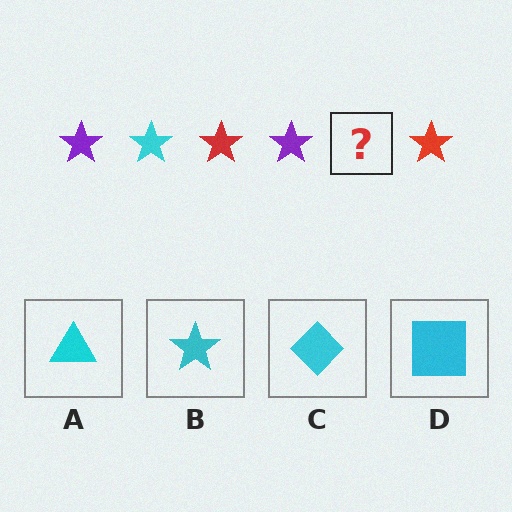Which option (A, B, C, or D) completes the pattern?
B.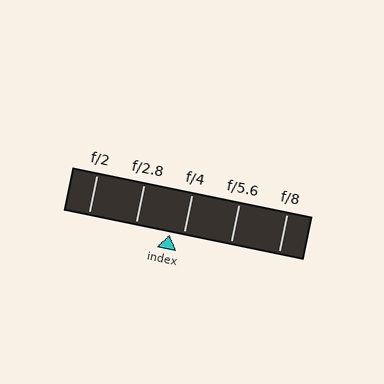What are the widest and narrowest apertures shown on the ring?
The widest aperture shown is f/2 and the narrowest is f/8.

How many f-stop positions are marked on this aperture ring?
There are 5 f-stop positions marked.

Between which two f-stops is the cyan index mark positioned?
The index mark is between f/2.8 and f/4.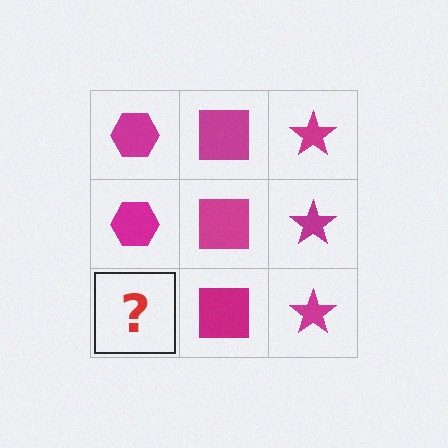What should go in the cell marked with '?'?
The missing cell should contain a magenta hexagon.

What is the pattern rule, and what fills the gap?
The rule is that each column has a consistent shape. The gap should be filled with a magenta hexagon.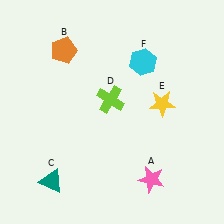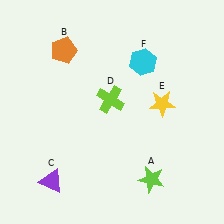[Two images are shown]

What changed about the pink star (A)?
In Image 1, A is pink. In Image 2, it changed to lime.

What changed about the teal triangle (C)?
In Image 1, C is teal. In Image 2, it changed to purple.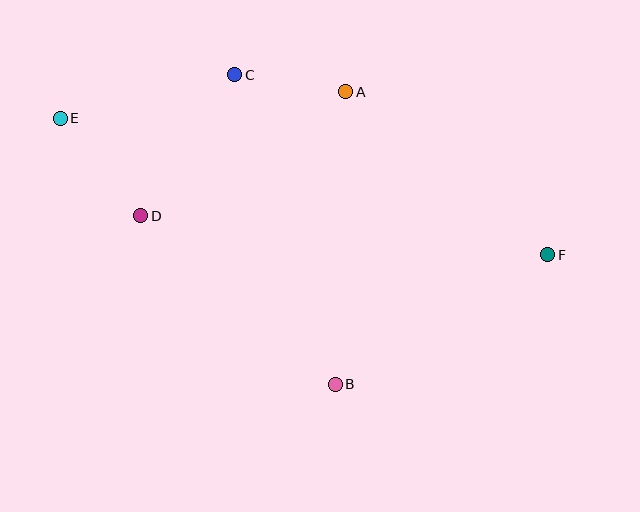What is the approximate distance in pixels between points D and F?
The distance between D and F is approximately 408 pixels.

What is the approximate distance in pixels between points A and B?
The distance between A and B is approximately 293 pixels.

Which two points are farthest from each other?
Points E and F are farthest from each other.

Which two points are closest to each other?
Points A and C are closest to each other.